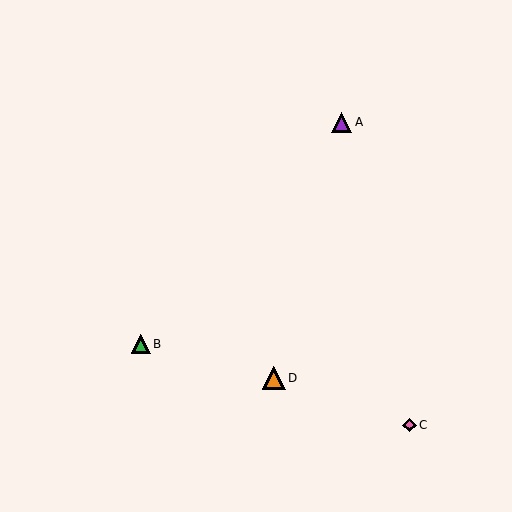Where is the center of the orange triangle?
The center of the orange triangle is at (274, 378).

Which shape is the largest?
The orange triangle (labeled D) is the largest.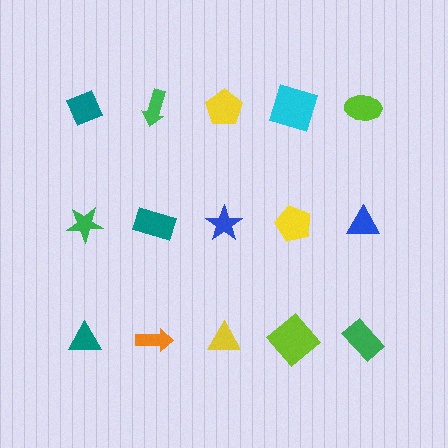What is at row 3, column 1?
A teal triangle.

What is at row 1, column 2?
A green arrow.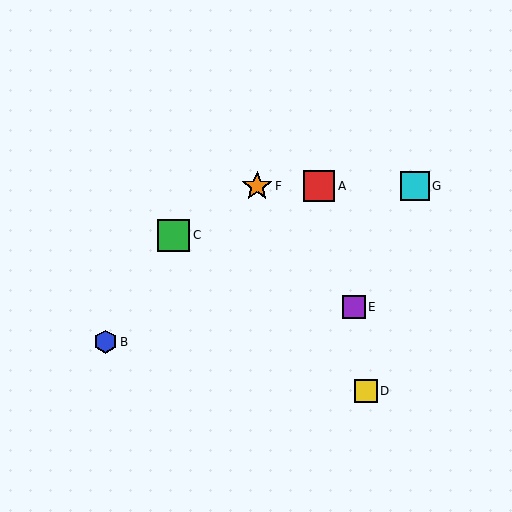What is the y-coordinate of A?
Object A is at y≈186.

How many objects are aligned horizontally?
3 objects (A, F, G) are aligned horizontally.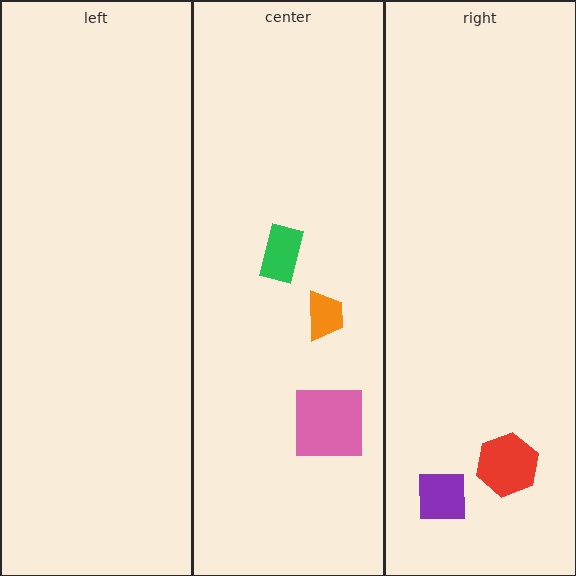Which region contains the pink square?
The center region.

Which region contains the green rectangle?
The center region.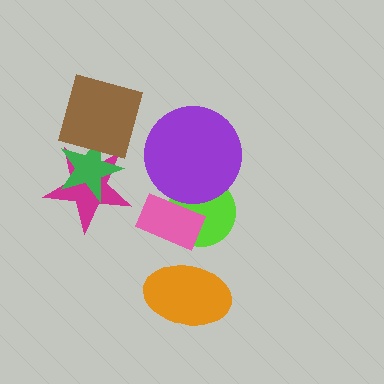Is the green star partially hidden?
Yes, it is partially covered by another shape.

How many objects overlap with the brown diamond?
2 objects overlap with the brown diamond.